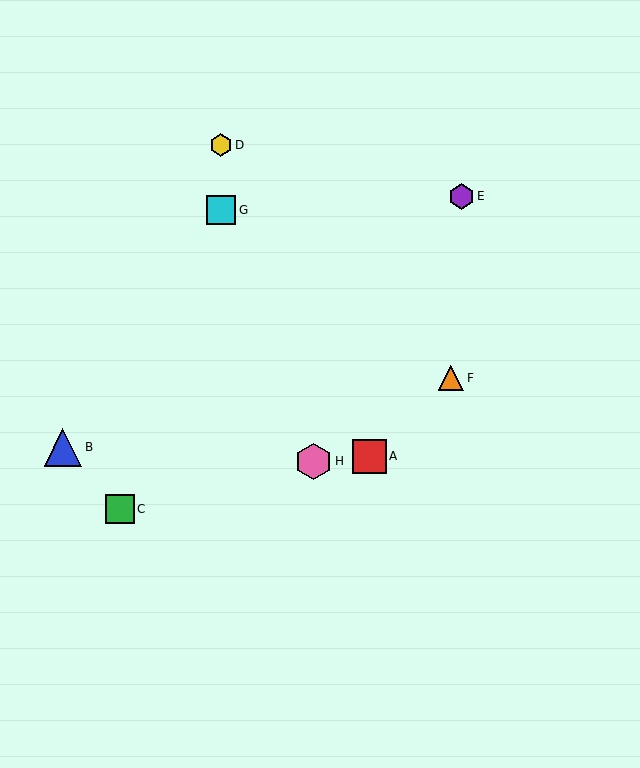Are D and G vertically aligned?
Yes, both are at x≈221.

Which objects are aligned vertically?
Objects D, G are aligned vertically.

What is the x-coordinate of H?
Object H is at x≈314.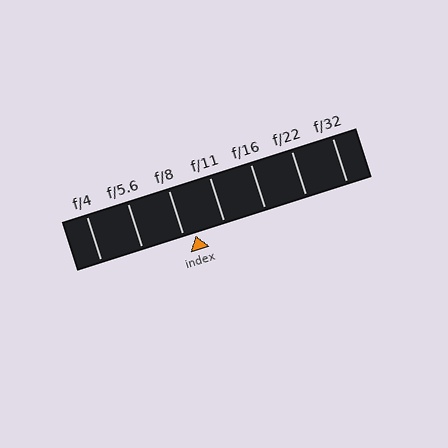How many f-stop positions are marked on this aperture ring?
There are 7 f-stop positions marked.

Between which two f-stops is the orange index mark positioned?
The index mark is between f/8 and f/11.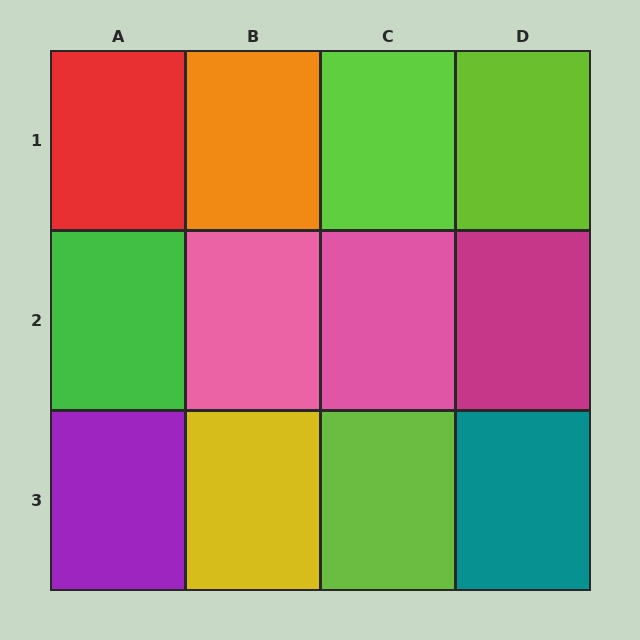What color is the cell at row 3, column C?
Lime.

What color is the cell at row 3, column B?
Yellow.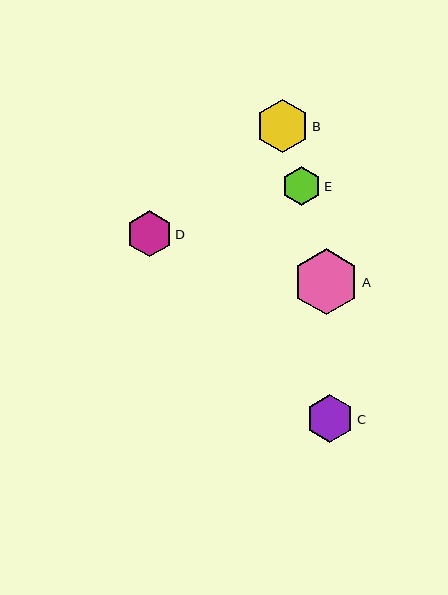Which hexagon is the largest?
Hexagon A is the largest with a size of approximately 66 pixels.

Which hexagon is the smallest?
Hexagon E is the smallest with a size of approximately 40 pixels.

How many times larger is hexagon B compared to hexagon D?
Hexagon B is approximately 1.2 times the size of hexagon D.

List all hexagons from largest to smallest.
From largest to smallest: A, B, C, D, E.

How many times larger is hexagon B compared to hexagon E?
Hexagon B is approximately 1.3 times the size of hexagon E.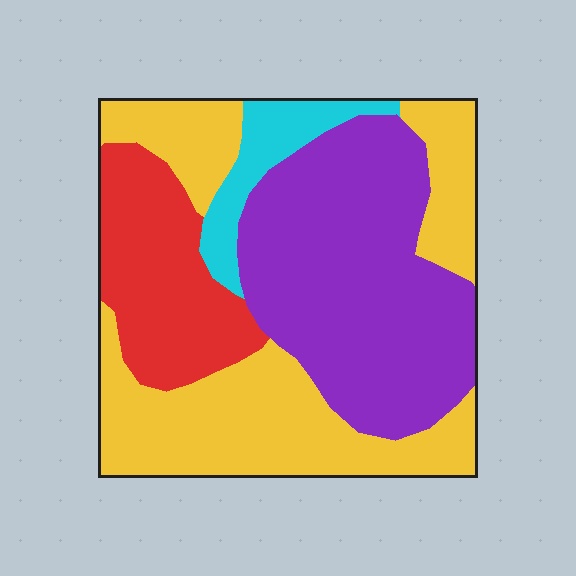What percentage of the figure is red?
Red covers around 20% of the figure.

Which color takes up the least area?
Cyan, at roughly 5%.